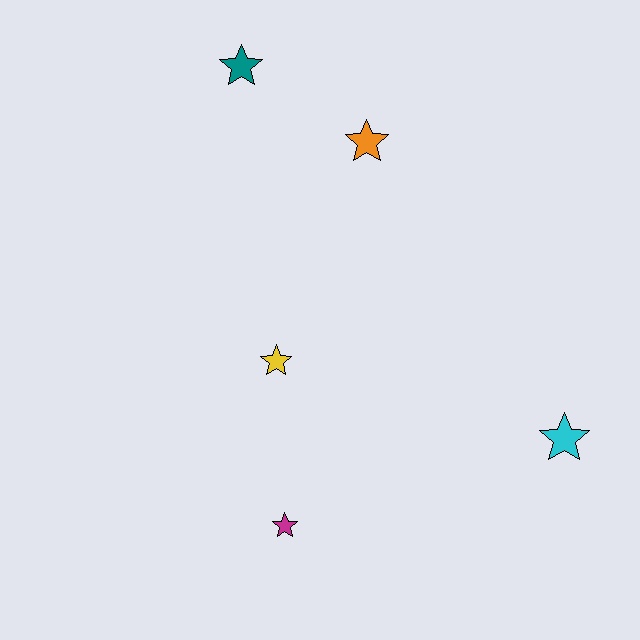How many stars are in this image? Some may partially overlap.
There are 5 stars.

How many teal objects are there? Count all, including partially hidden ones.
There is 1 teal object.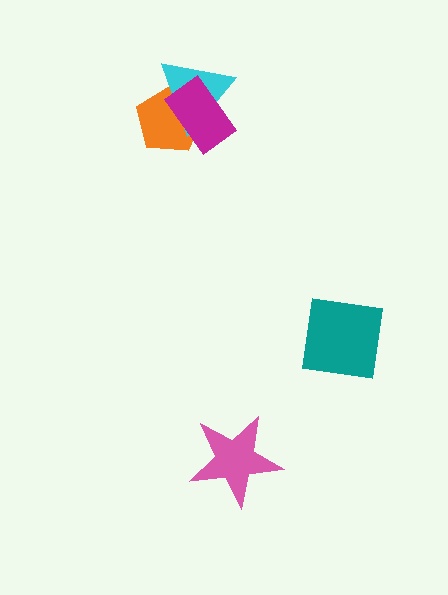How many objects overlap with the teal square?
0 objects overlap with the teal square.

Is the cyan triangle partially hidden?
Yes, it is partially covered by another shape.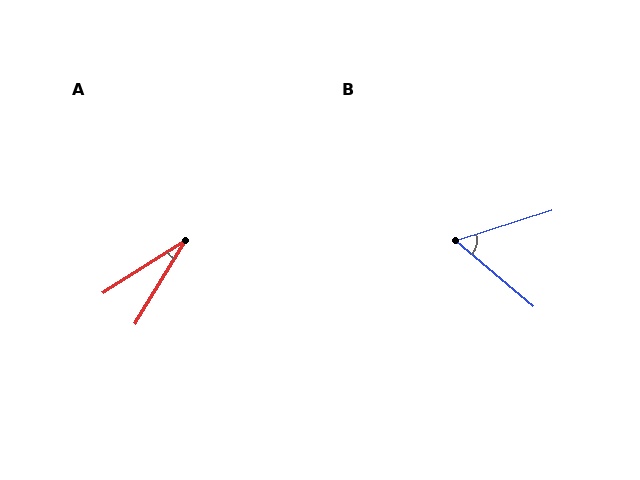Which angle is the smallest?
A, at approximately 27 degrees.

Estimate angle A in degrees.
Approximately 27 degrees.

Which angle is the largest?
B, at approximately 58 degrees.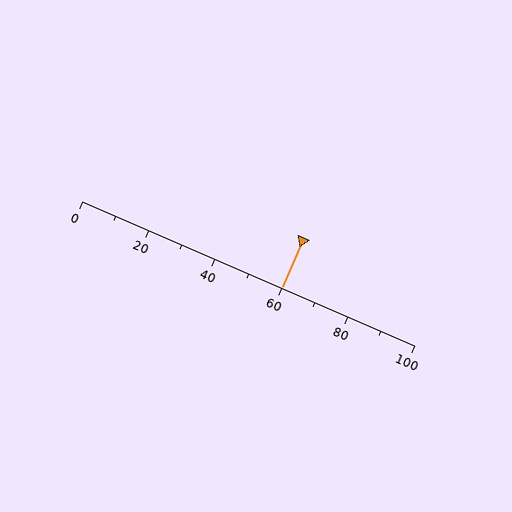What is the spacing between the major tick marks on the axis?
The major ticks are spaced 20 apart.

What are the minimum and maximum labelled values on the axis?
The axis runs from 0 to 100.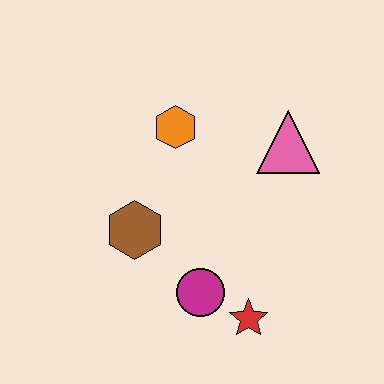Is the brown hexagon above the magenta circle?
Yes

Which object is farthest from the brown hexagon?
The pink triangle is farthest from the brown hexagon.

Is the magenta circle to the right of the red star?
No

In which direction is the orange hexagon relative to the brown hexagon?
The orange hexagon is above the brown hexagon.